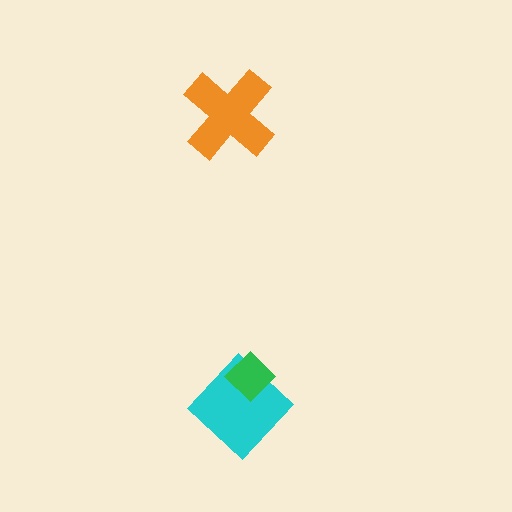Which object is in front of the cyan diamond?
The green diamond is in front of the cyan diamond.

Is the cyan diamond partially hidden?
Yes, it is partially covered by another shape.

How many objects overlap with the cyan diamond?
1 object overlaps with the cyan diamond.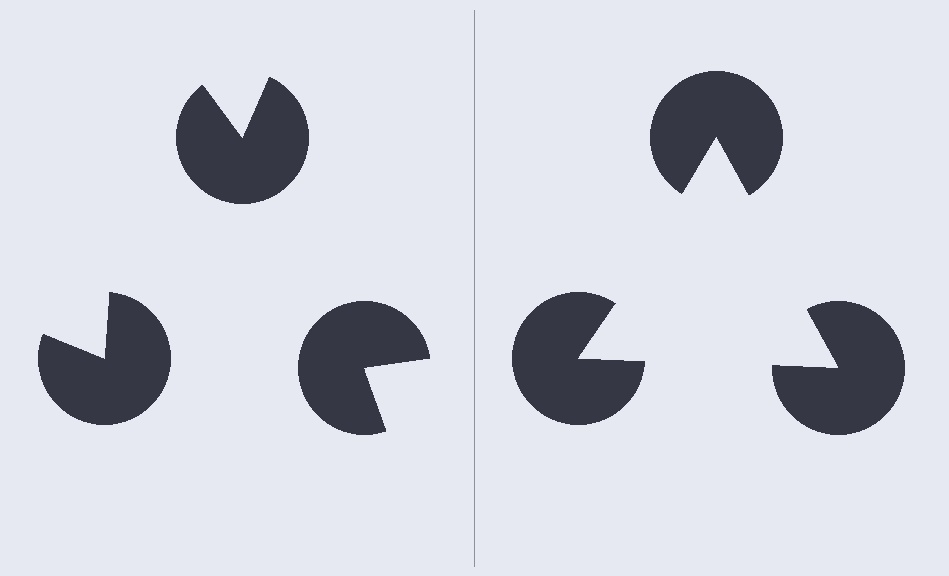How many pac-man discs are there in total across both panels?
6 — 3 on each side.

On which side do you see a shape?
An illusory triangle appears on the right side. On the left side the wedge cuts are rotated, so no coherent shape forms.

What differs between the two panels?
The pac-man discs are positioned identically on both sides; only the wedge orientations differ. On the right they align to a triangle; on the left they are misaligned.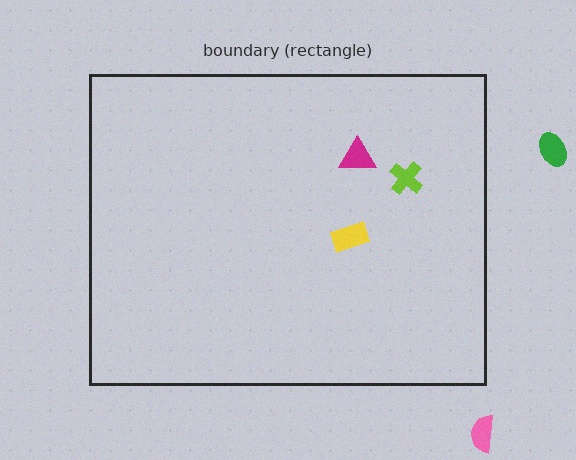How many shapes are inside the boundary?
3 inside, 2 outside.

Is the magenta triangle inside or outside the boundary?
Inside.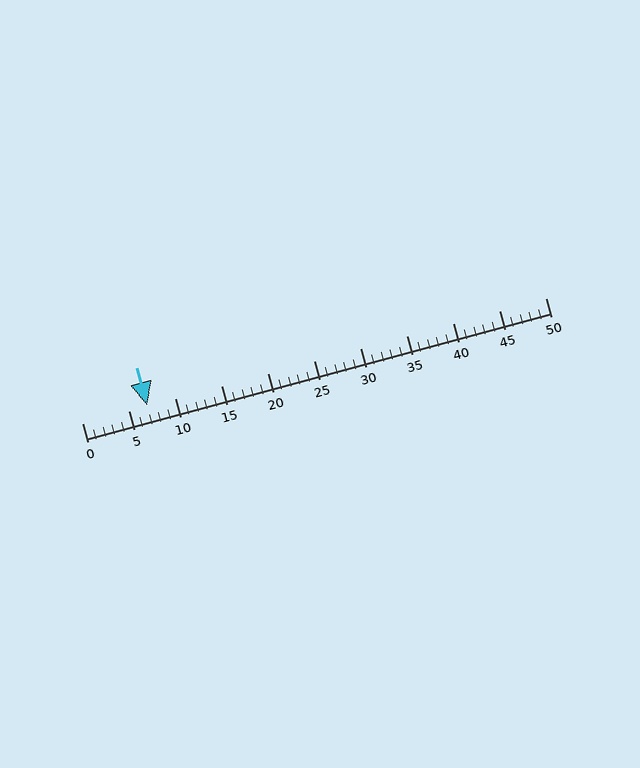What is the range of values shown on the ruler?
The ruler shows values from 0 to 50.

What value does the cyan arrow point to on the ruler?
The cyan arrow points to approximately 7.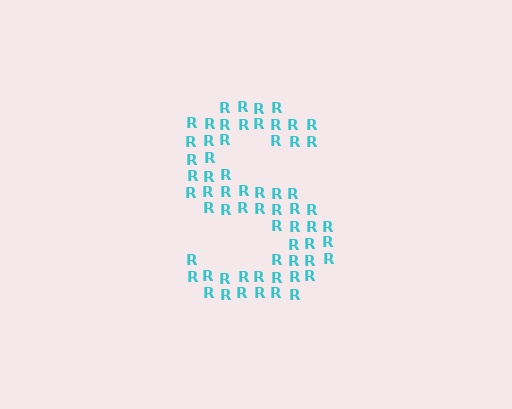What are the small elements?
The small elements are letter R's.